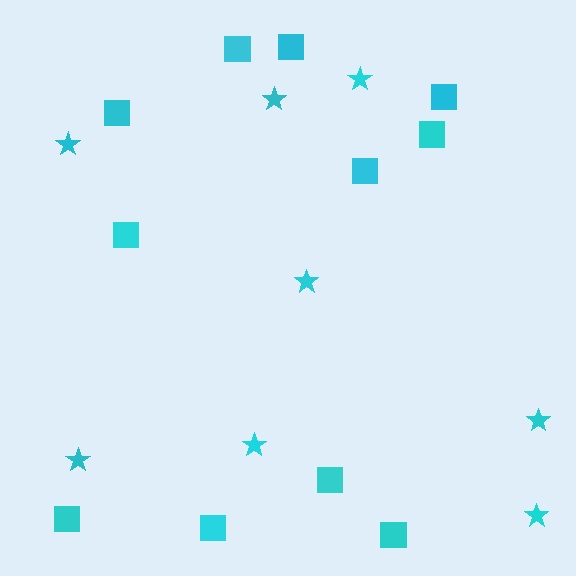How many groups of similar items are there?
There are 2 groups: one group of squares (11) and one group of stars (8).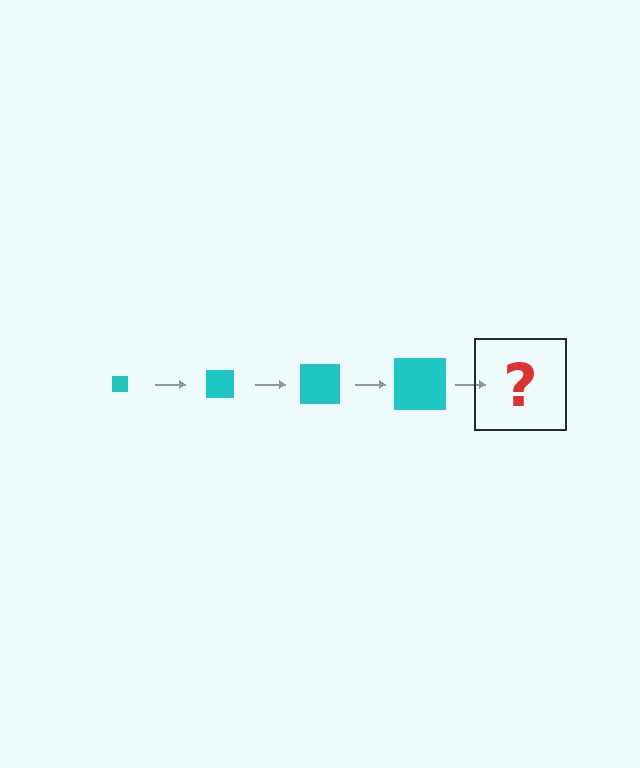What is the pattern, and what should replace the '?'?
The pattern is that the square gets progressively larger each step. The '?' should be a cyan square, larger than the previous one.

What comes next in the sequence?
The next element should be a cyan square, larger than the previous one.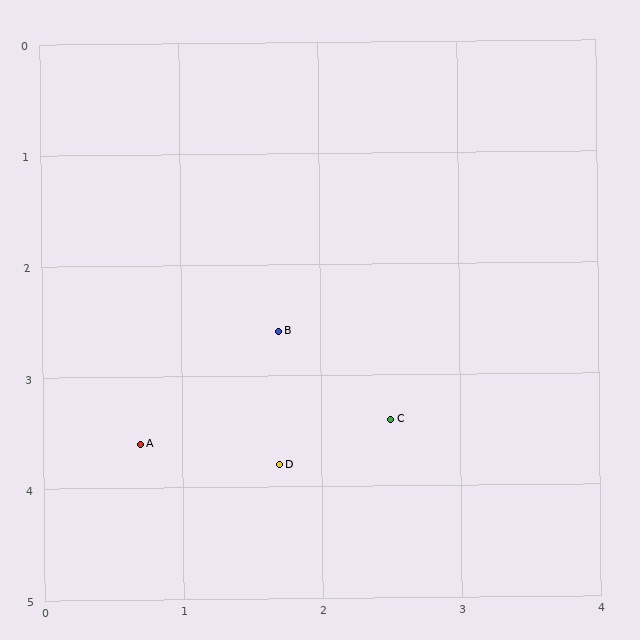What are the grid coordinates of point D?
Point D is at approximately (1.7, 3.8).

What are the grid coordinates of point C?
Point C is at approximately (2.5, 3.4).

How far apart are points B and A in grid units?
Points B and A are about 1.4 grid units apart.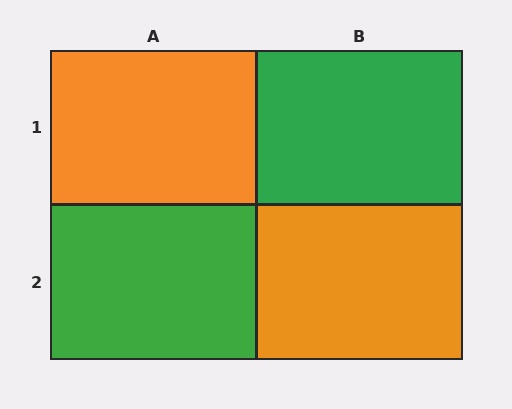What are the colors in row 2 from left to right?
Green, orange.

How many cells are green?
2 cells are green.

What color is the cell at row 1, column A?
Orange.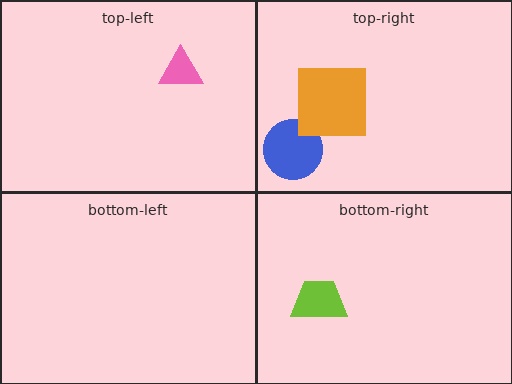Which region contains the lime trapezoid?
The bottom-right region.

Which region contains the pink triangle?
The top-left region.